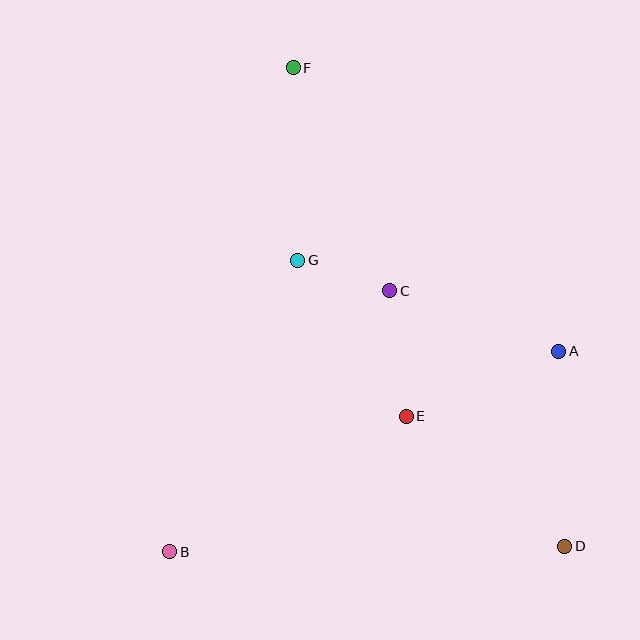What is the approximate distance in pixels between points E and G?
The distance between E and G is approximately 190 pixels.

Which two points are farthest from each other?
Points D and F are farthest from each other.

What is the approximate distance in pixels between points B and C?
The distance between B and C is approximately 341 pixels.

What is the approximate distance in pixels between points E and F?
The distance between E and F is approximately 367 pixels.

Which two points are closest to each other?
Points C and G are closest to each other.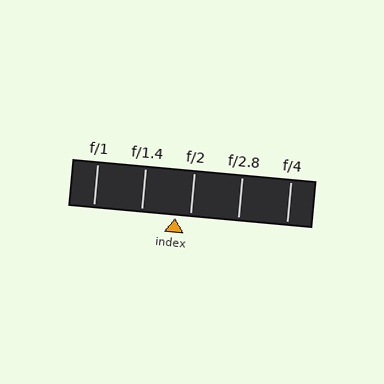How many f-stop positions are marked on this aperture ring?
There are 5 f-stop positions marked.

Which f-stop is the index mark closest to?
The index mark is closest to f/2.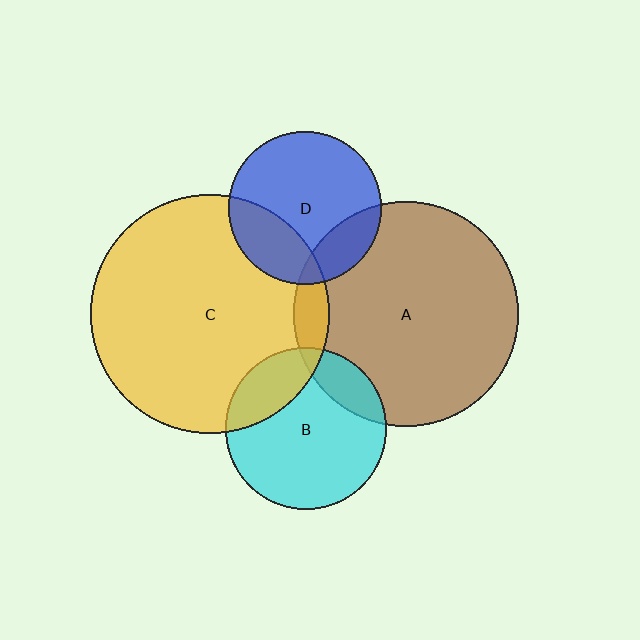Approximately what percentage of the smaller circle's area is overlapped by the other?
Approximately 20%.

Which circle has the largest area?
Circle C (yellow).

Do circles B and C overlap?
Yes.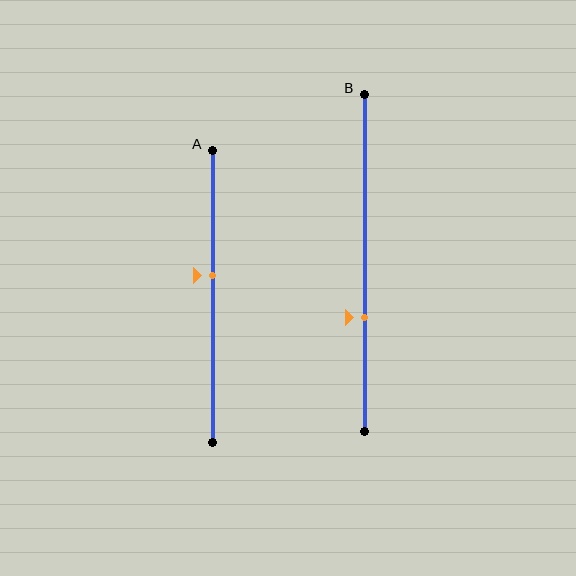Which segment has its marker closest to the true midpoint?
Segment A has its marker closest to the true midpoint.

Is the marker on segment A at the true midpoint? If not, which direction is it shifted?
No, the marker on segment A is shifted upward by about 7% of the segment length.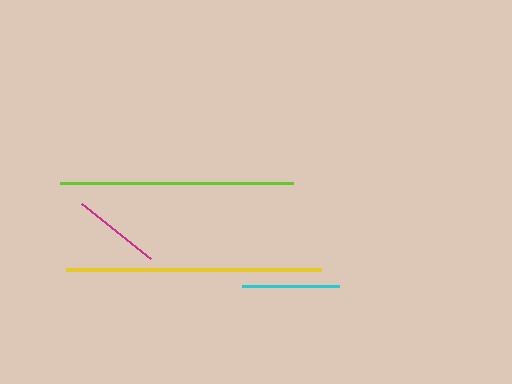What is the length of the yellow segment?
The yellow segment is approximately 255 pixels long.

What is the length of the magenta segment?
The magenta segment is approximately 88 pixels long.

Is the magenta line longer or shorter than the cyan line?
The cyan line is longer than the magenta line.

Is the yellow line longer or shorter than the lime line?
The yellow line is longer than the lime line.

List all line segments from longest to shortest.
From longest to shortest: yellow, lime, cyan, magenta.